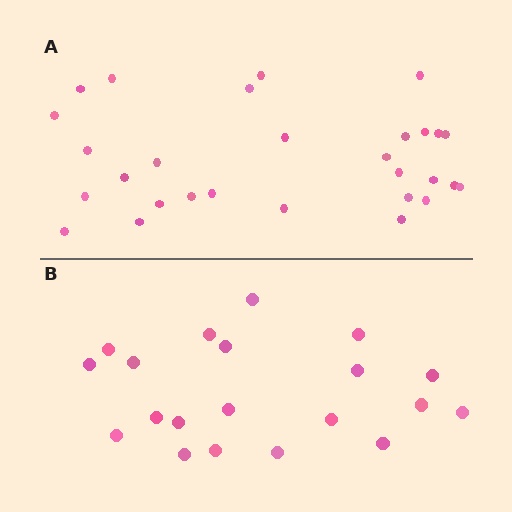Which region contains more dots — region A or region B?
Region A (the top region) has more dots.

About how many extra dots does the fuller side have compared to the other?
Region A has roughly 8 or so more dots than region B.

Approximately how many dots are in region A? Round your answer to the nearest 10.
About 30 dots. (The exact count is 29, which rounds to 30.)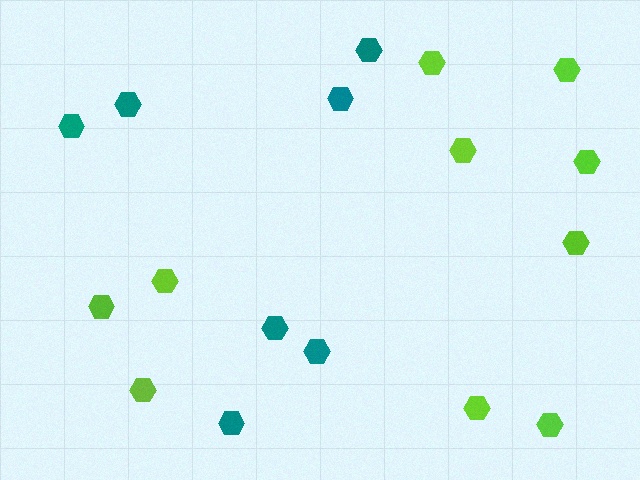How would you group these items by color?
There are 2 groups: one group of teal hexagons (7) and one group of lime hexagons (10).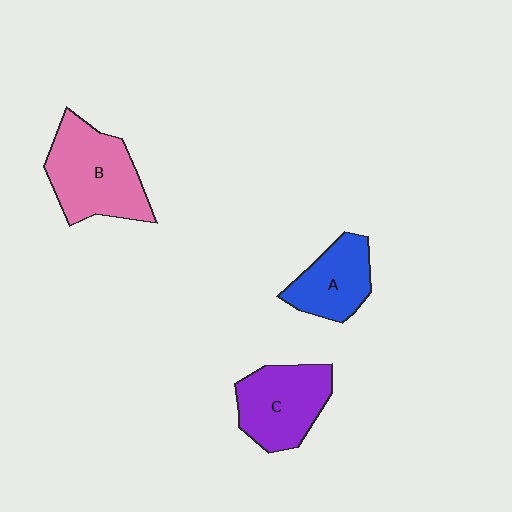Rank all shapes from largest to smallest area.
From largest to smallest: B (pink), C (purple), A (blue).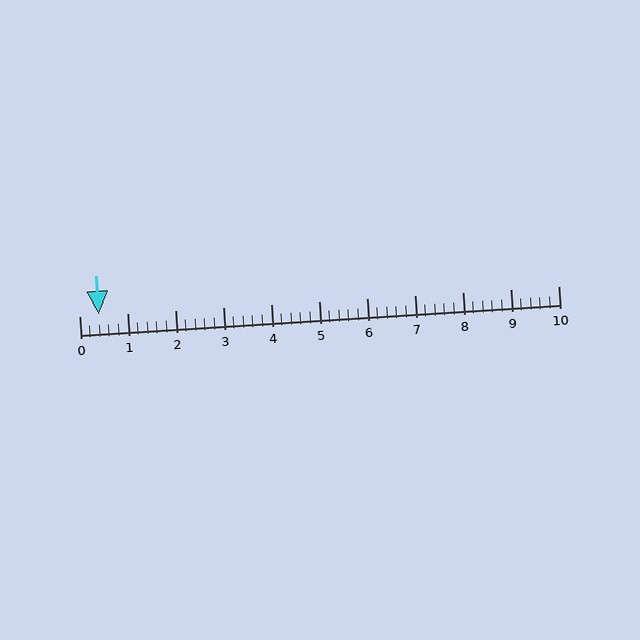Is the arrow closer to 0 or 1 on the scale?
The arrow is closer to 0.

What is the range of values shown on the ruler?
The ruler shows values from 0 to 10.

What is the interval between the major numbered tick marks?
The major tick marks are spaced 1 units apart.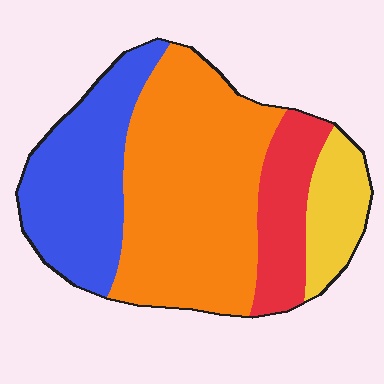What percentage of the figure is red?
Red covers 14% of the figure.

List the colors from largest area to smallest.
From largest to smallest: orange, blue, red, yellow.